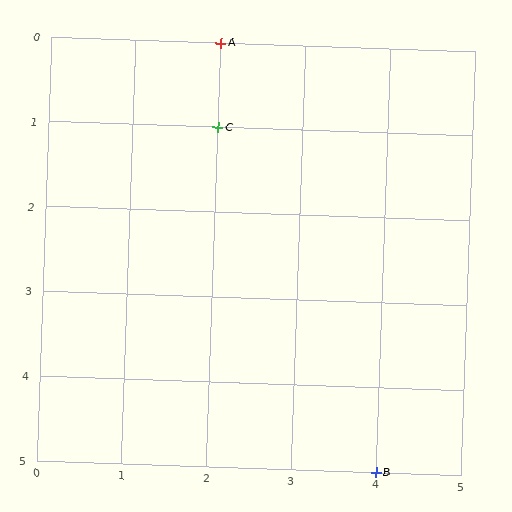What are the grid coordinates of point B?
Point B is at grid coordinates (4, 5).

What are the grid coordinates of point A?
Point A is at grid coordinates (2, 0).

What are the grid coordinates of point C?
Point C is at grid coordinates (2, 1).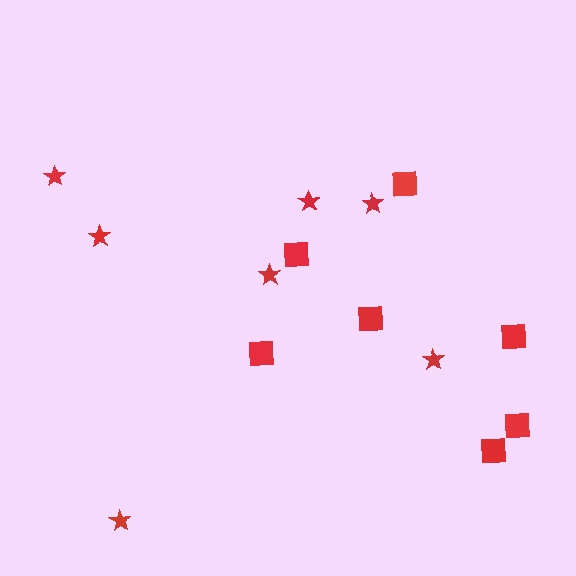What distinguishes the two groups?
There are 2 groups: one group of stars (7) and one group of squares (7).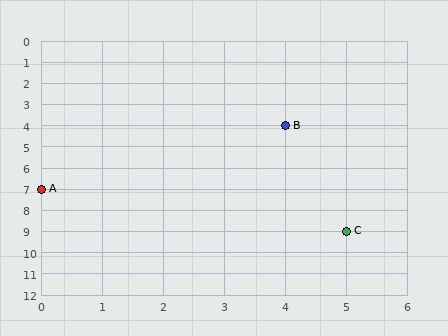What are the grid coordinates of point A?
Point A is at grid coordinates (0, 7).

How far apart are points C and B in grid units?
Points C and B are 1 column and 5 rows apart (about 5.1 grid units diagonally).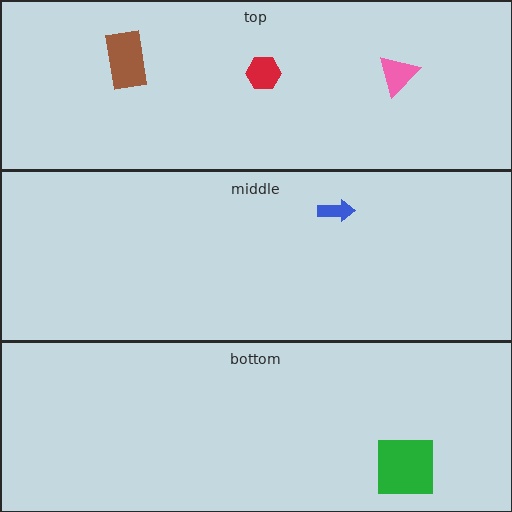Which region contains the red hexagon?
The top region.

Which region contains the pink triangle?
The top region.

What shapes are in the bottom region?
The green square.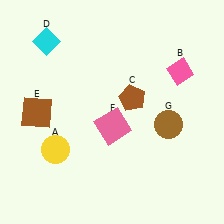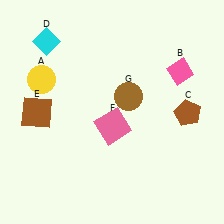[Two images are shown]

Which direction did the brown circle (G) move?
The brown circle (G) moved left.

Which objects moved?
The objects that moved are: the yellow circle (A), the brown pentagon (C), the brown circle (G).